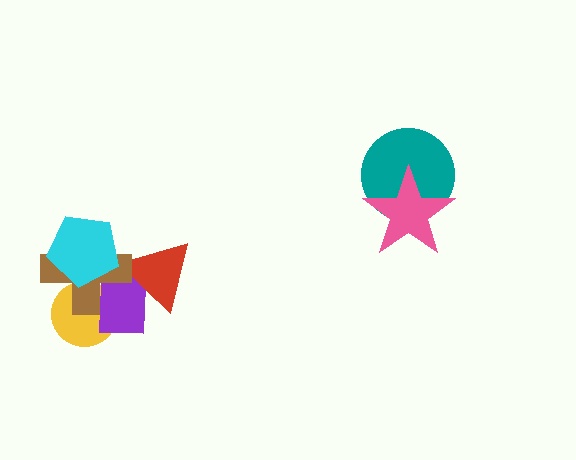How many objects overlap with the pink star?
1 object overlaps with the pink star.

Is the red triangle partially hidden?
Yes, it is partially covered by another shape.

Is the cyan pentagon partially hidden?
No, no other shape covers it.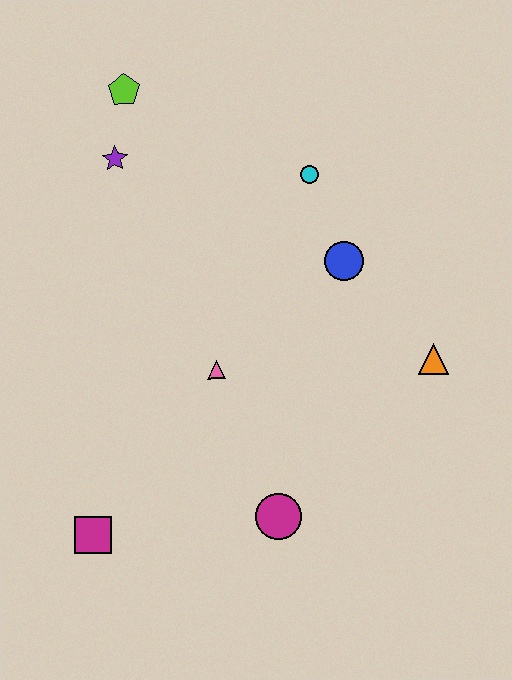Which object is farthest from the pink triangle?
The lime pentagon is farthest from the pink triangle.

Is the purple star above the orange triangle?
Yes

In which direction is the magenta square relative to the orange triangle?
The magenta square is to the left of the orange triangle.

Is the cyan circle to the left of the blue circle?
Yes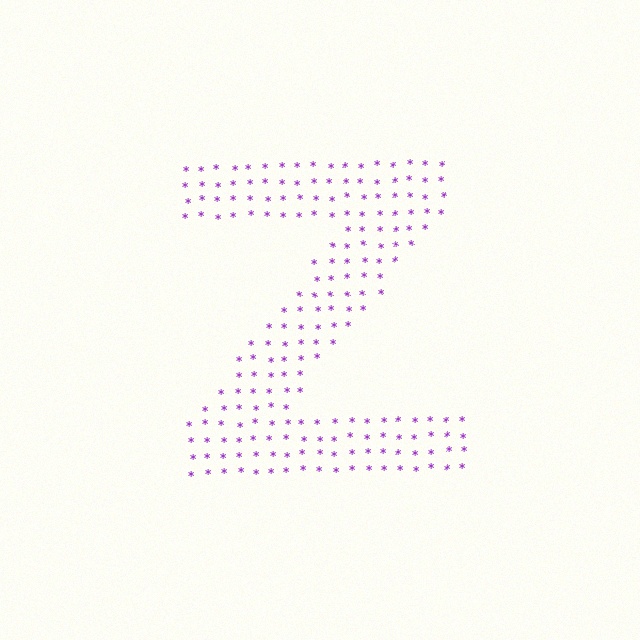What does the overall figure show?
The overall figure shows the letter Z.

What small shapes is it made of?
It is made of small asterisks.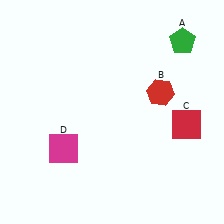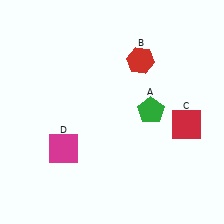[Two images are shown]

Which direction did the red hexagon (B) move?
The red hexagon (B) moved up.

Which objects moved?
The objects that moved are: the green pentagon (A), the red hexagon (B).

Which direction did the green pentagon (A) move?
The green pentagon (A) moved down.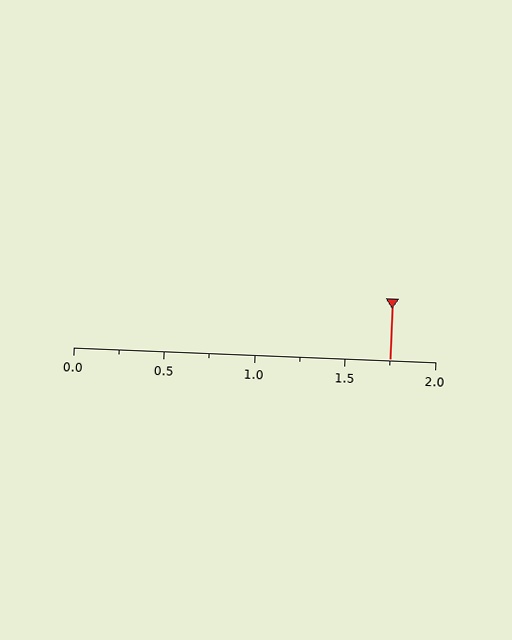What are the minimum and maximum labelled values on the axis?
The axis runs from 0.0 to 2.0.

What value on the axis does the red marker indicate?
The marker indicates approximately 1.75.